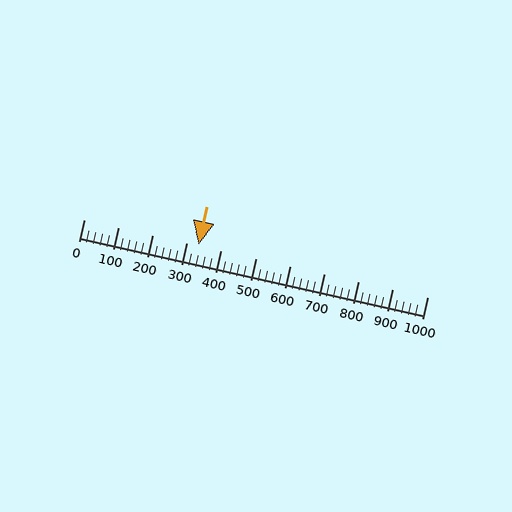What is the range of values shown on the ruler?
The ruler shows values from 0 to 1000.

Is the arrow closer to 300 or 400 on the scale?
The arrow is closer to 300.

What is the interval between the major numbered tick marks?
The major tick marks are spaced 100 units apart.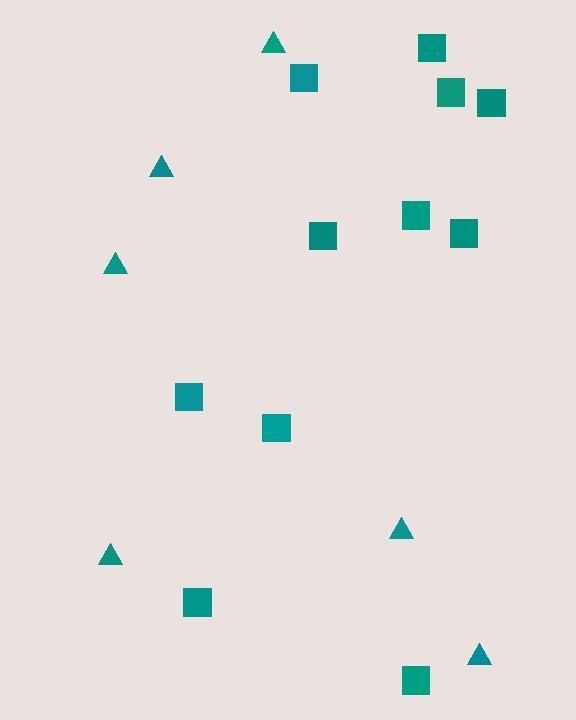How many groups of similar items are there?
There are 2 groups: one group of squares (11) and one group of triangles (6).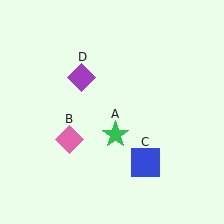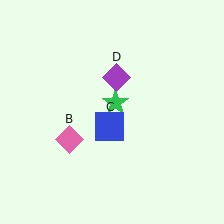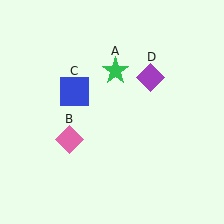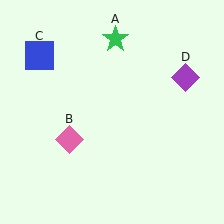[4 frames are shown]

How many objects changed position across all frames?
3 objects changed position: green star (object A), blue square (object C), purple diamond (object D).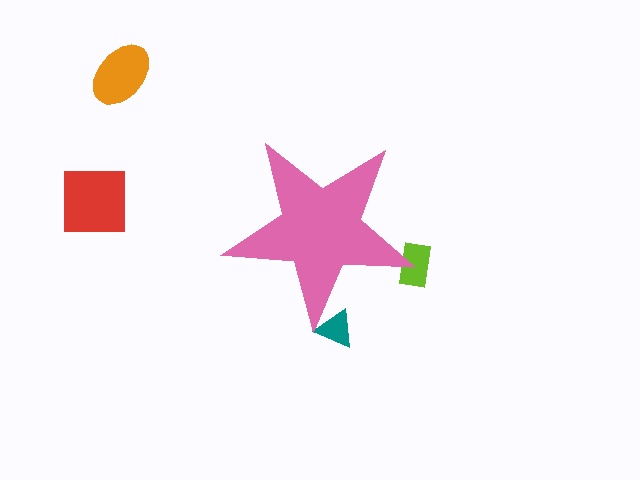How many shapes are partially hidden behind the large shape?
2 shapes are partially hidden.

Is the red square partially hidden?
No, the red square is fully visible.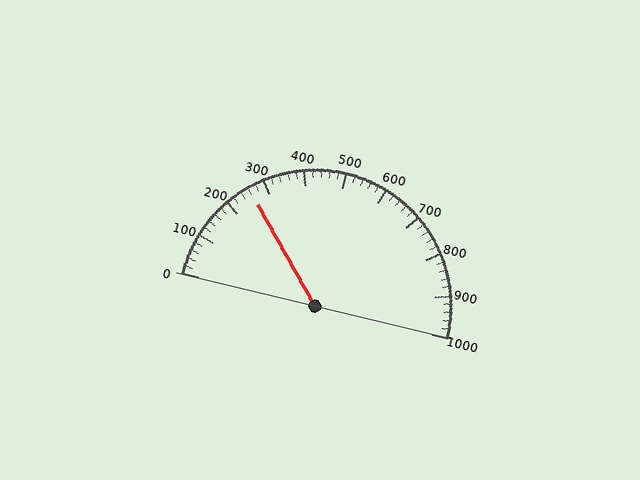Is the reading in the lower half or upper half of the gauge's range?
The reading is in the lower half of the range (0 to 1000).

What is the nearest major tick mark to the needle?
The nearest major tick mark is 300.